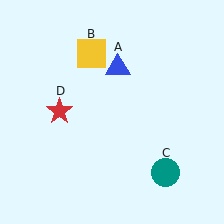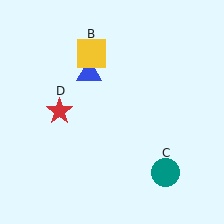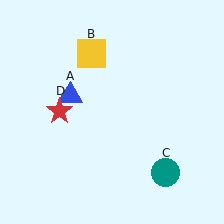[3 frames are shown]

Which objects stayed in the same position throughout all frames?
Yellow square (object B) and teal circle (object C) and red star (object D) remained stationary.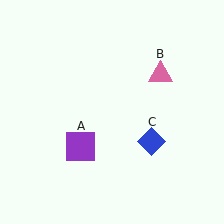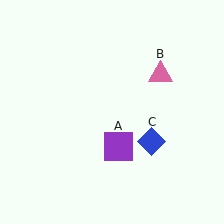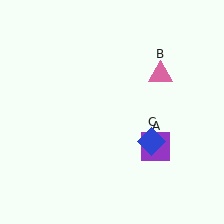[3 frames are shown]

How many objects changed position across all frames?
1 object changed position: purple square (object A).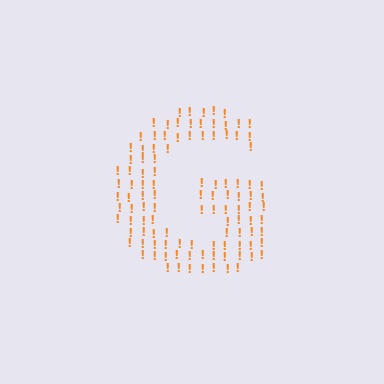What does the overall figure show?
The overall figure shows the letter G.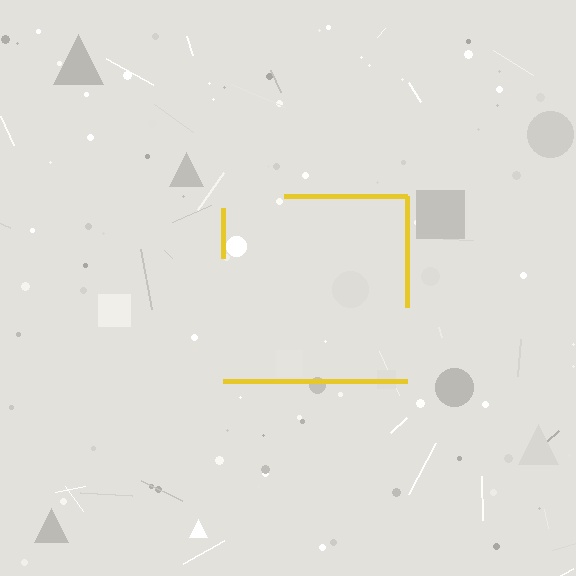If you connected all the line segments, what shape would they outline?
They would outline a square.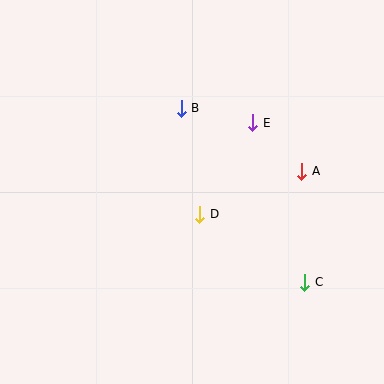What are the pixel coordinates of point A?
Point A is at (302, 171).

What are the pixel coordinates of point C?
Point C is at (305, 282).